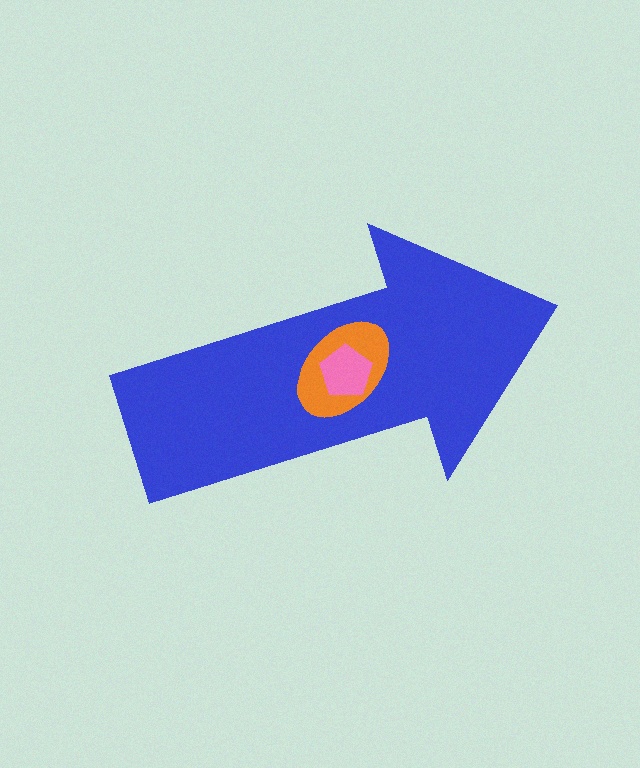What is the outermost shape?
The blue arrow.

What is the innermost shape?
The pink pentagon.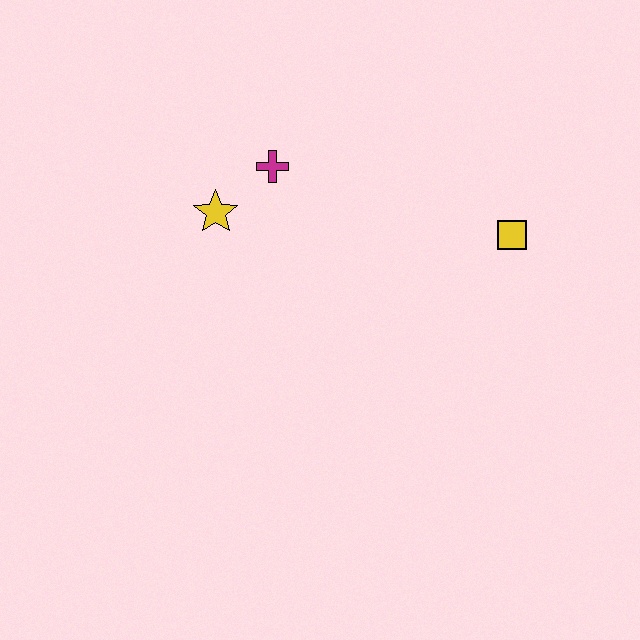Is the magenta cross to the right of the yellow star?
Yes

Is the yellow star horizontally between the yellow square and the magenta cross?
No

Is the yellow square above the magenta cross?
No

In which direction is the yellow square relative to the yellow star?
The yellow square is to the right of the yellow star.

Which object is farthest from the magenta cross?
The yellow square is farthest from the magenta cross.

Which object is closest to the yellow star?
The magenta cross is closest to the yellow star.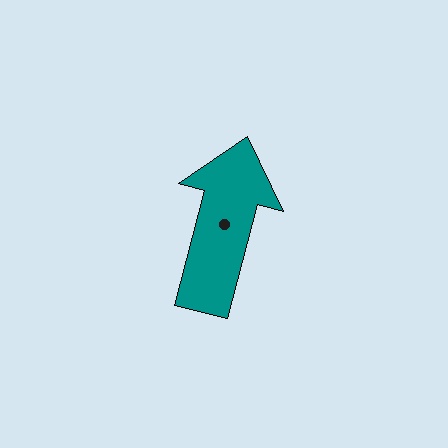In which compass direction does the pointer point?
North.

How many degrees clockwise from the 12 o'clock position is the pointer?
Approximately 15 degrees.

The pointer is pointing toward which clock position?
Roughly 12 o'clock.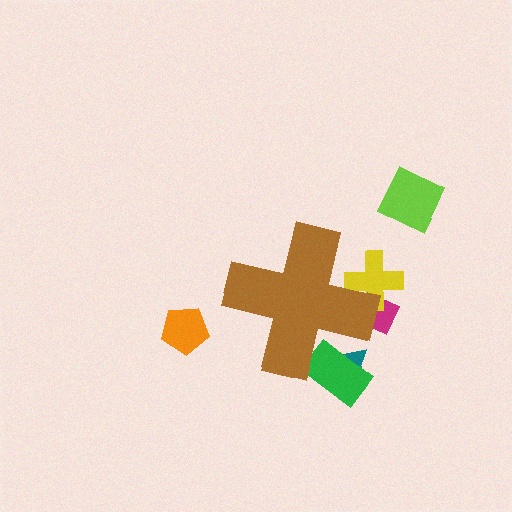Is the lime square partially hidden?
No, the lime square is fully visible.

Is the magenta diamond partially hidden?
Yes, the magenta diamond is partially hidden behind the brown cross.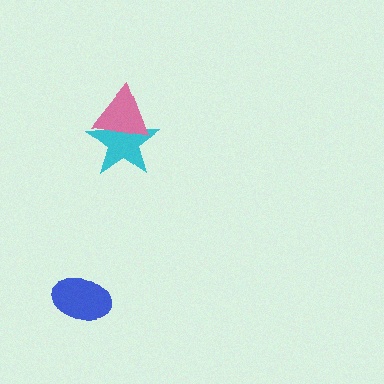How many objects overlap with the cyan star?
1 object overlaps with the cyan star.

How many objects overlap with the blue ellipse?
0 objects overlap with the blue ellipse.